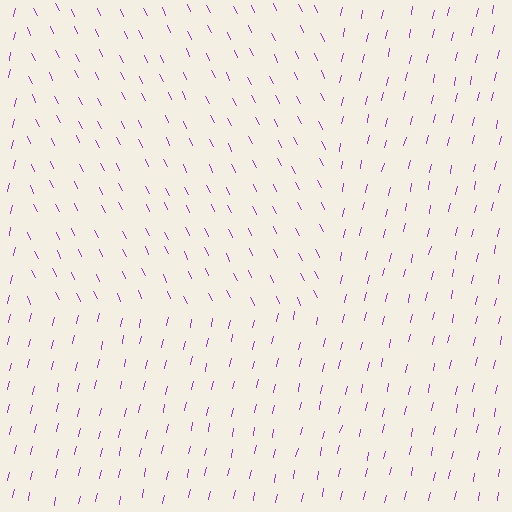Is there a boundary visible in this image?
Yes, there is a texture boundary formed by a change in line orientation.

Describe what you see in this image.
The image is filled with small purple line segments. A rectangle region in the image has lines oriented differently from the surrounding lines, creating a visible texture boundary.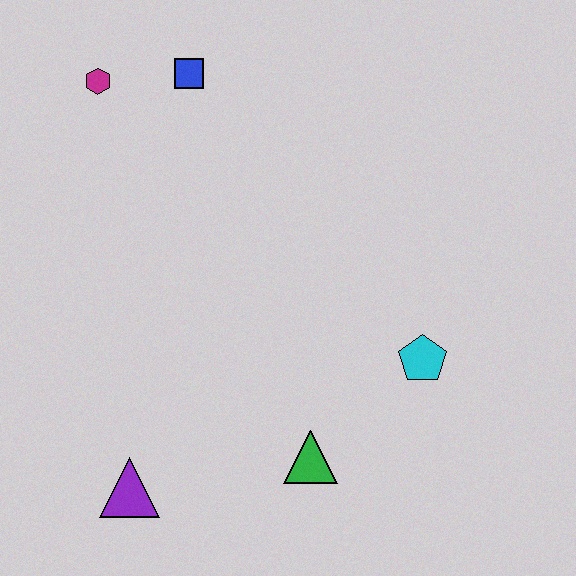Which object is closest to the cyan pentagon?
The green triangle is closest to the cyan pentagon.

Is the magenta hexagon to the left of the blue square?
Yes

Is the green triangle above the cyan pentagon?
No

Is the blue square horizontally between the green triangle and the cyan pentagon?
No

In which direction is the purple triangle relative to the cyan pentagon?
The purple triangle is to the left of the cyan pentagon.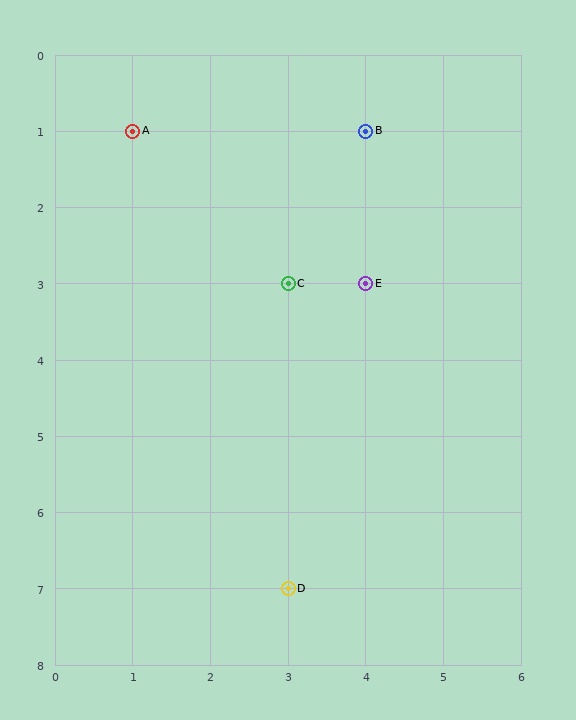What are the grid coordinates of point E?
Point E is at grid coordinates (4, 3).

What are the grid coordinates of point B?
Point B is at grid coordinates (4, 1).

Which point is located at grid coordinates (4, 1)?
Point B is at (4, 1).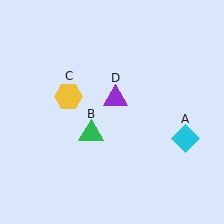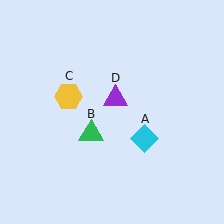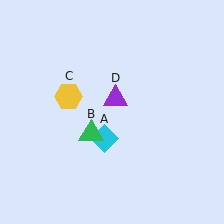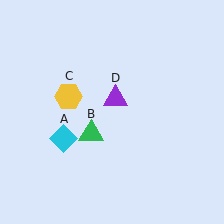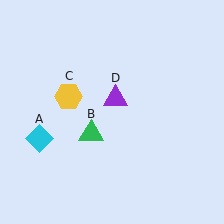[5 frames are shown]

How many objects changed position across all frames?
1 object changed position: cyan diamond (object A).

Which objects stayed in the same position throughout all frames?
Green triangle (object B) and yellow hexagon (object C) and purple triangle (object D) remained stationary.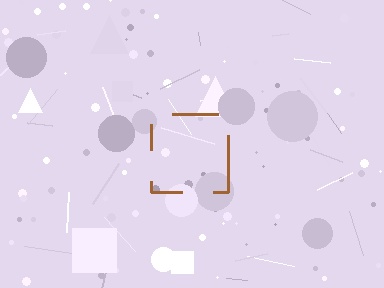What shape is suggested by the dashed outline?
The dashed outline suggests a square.